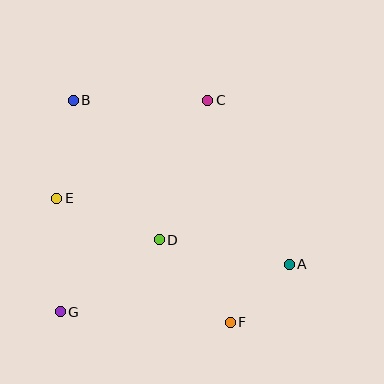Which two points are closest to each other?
Points A and F are closest to each other.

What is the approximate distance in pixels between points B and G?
The distance between B and G is approximately 212 pixels.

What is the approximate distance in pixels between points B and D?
The distance between B and D is approximately 164 pixels.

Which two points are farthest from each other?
Points B and F are farthest from each other.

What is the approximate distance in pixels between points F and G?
The distance between F and G is approximately 170 pixels.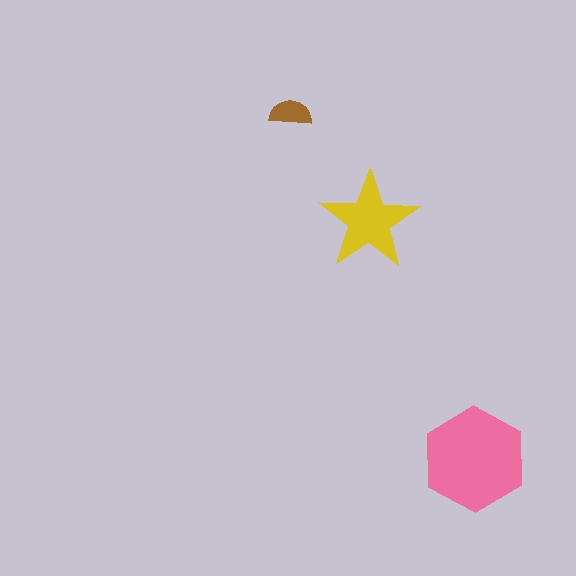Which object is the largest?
The pink hexagon.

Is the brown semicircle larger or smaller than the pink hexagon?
Smaller.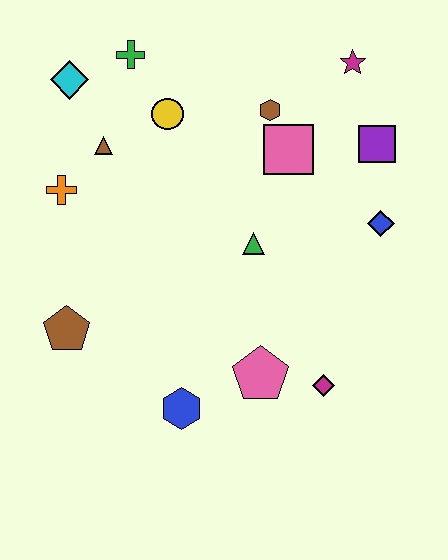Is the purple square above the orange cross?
Yes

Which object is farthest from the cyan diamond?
The magenta diamond is farthest from the cyan diamond.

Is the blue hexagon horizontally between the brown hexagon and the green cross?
Yes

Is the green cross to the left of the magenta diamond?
Yes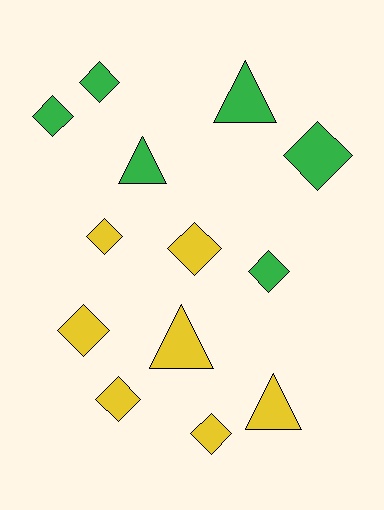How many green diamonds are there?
There are 4 green diamonds.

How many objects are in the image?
There are 13 objects.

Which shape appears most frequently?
Diamond, with 9 objects.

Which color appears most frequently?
Yellow, with 7 objects.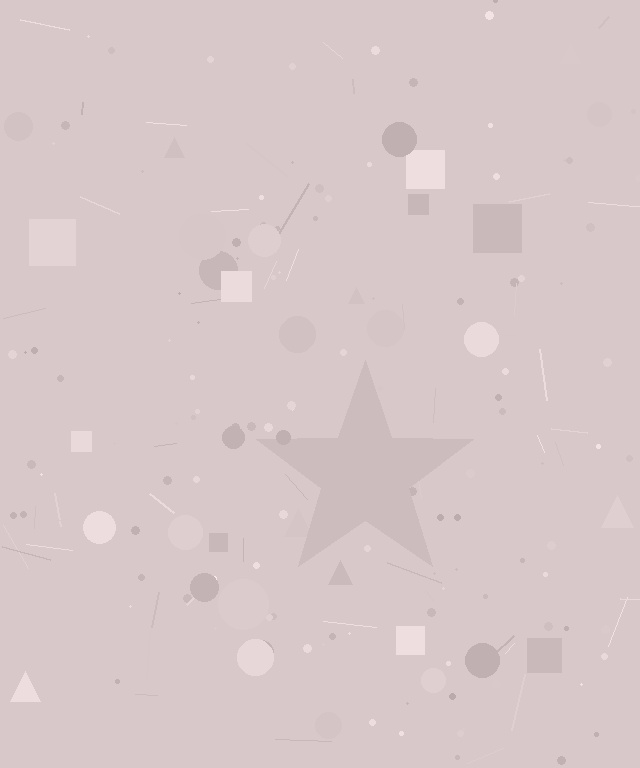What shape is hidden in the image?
A star is hidden in the image.